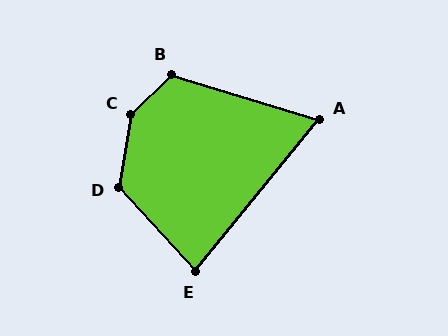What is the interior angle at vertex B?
Approximately 118 degrees (obtuse).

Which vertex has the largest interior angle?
C, at approximately 145 degrees.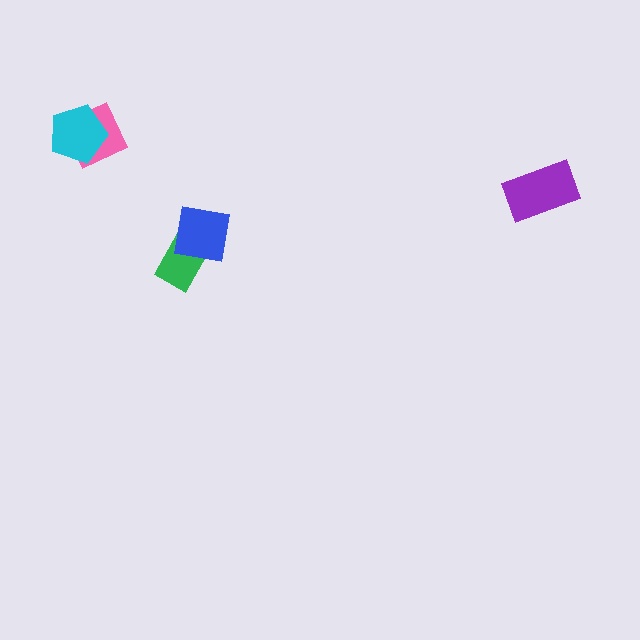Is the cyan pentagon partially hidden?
No, no other shape covers it.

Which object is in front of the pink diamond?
The cyan pentagon is in front of the pink diamond.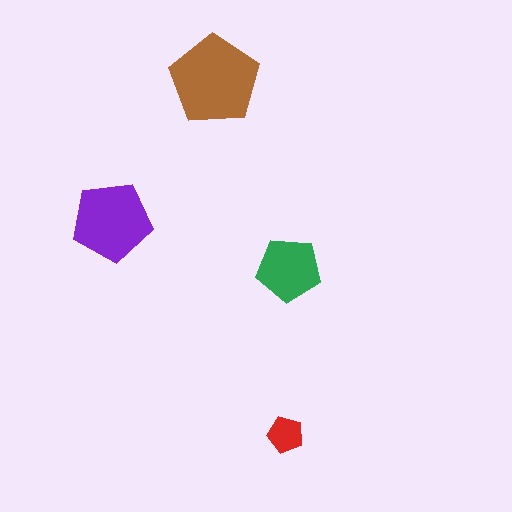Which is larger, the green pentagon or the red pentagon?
The green one.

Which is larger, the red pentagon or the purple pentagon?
The purple one.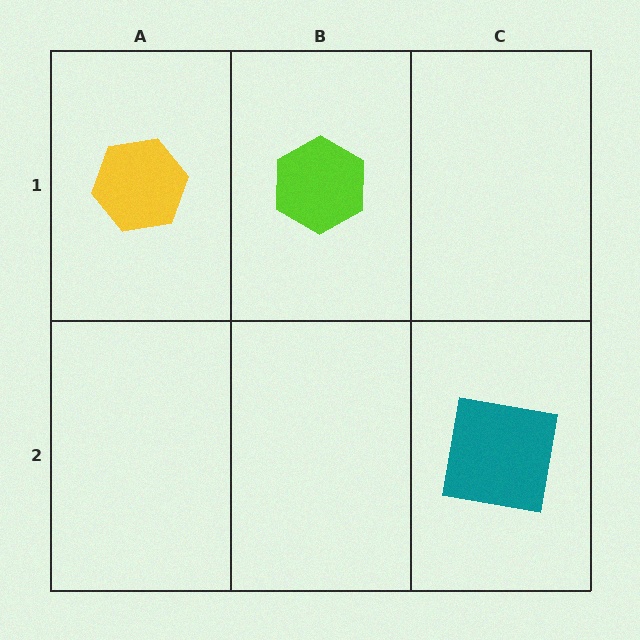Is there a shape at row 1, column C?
No, that cell is empty.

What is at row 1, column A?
A yellow hexagon.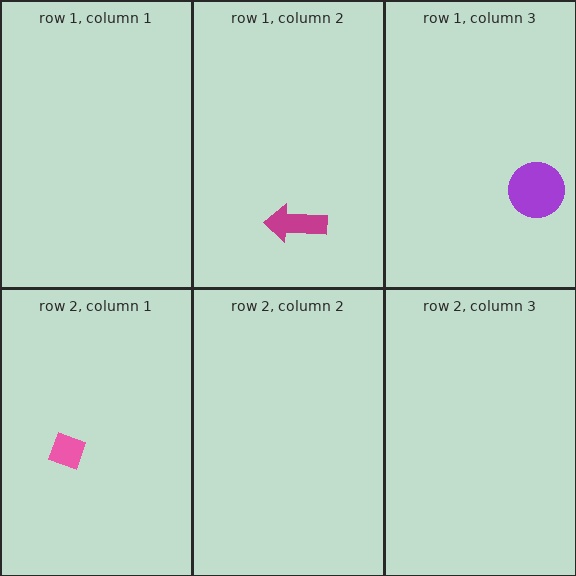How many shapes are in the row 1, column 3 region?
1.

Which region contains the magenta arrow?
The row 1, column 2 region.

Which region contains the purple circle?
The row 1, column 3 region.